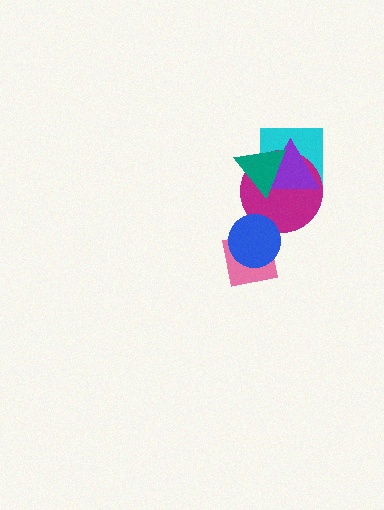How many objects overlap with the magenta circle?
4 objects overlap with the magenta circle.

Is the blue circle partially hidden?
No, no other shape covers it.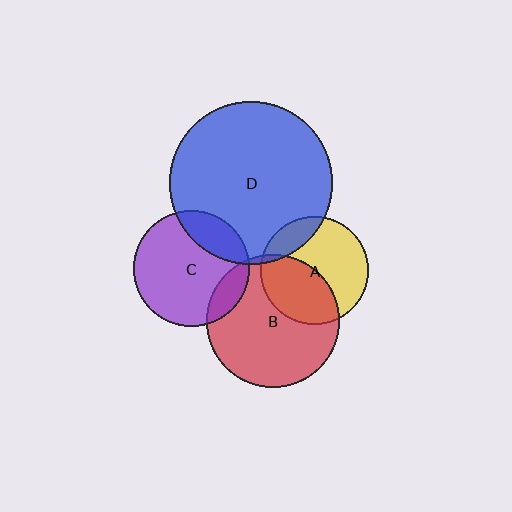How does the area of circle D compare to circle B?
Approximately 1.5 times.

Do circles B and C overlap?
Yes.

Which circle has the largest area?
Circle D (blue).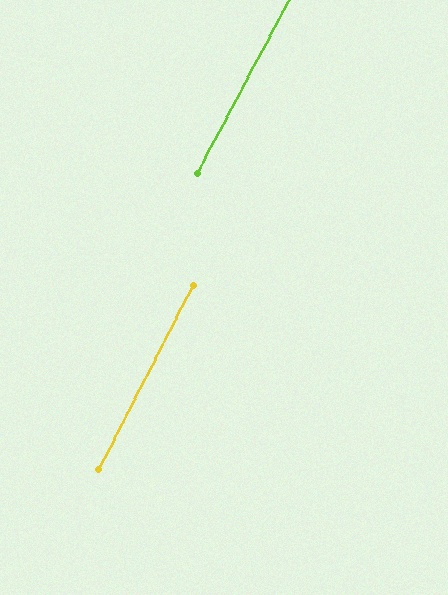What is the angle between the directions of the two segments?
Approximately 1 degree.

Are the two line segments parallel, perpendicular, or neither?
Parallel — their directions differ by only 0.7°.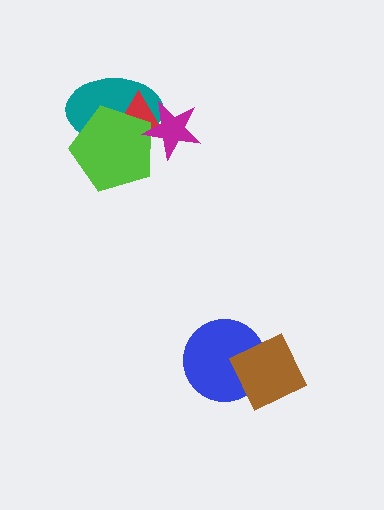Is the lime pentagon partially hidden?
Yes, it is partially covered by another shape.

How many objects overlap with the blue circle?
1 object overlaps with the blue circle.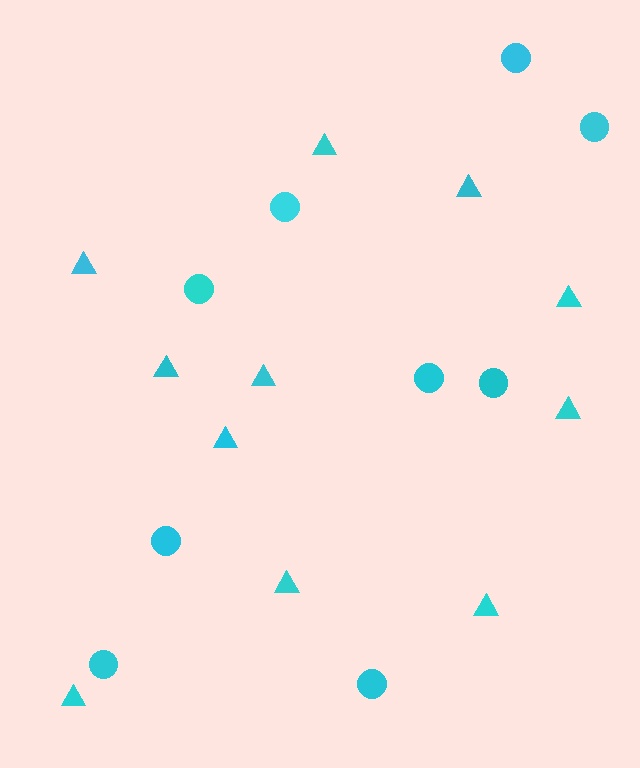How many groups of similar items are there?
There are 2 groups: one group of circles (9) and one group of triangles (11).